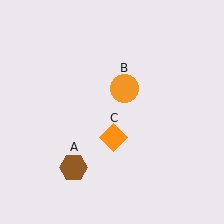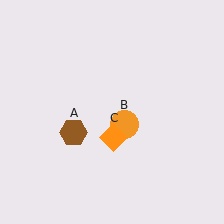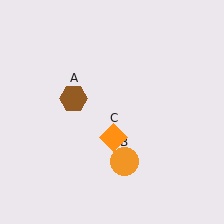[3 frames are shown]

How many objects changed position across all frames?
2 objects changed position: brown hexagon (object A), orange circle (object B).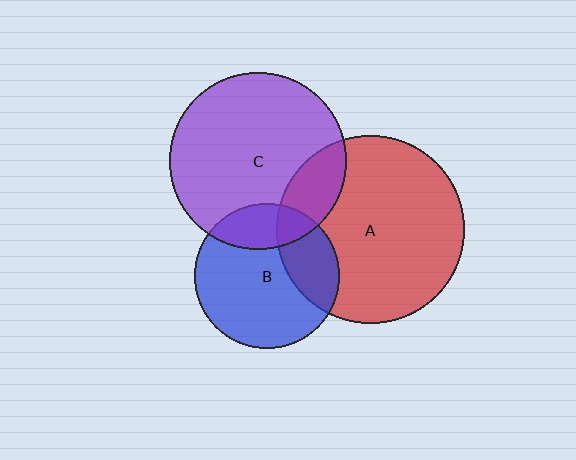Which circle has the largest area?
Circle A (red).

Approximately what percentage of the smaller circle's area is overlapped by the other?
Approximately 25%.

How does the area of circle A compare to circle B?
Approximately 1.7 times.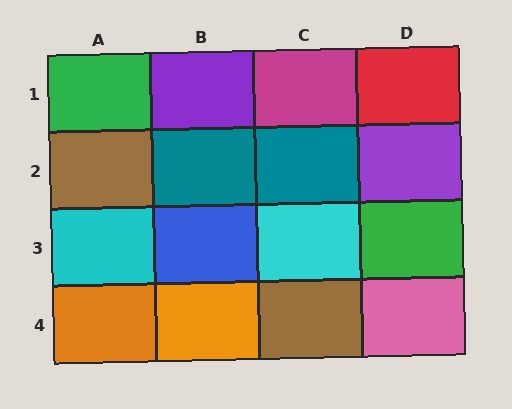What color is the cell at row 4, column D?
Pink.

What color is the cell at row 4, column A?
Orange.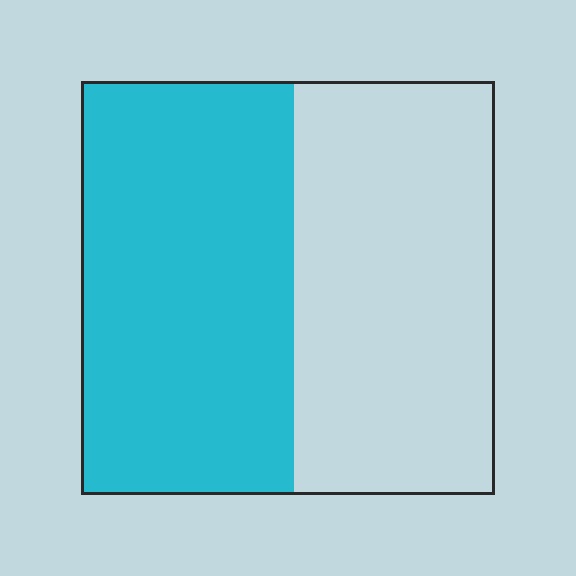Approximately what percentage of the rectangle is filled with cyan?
Approximately 50%.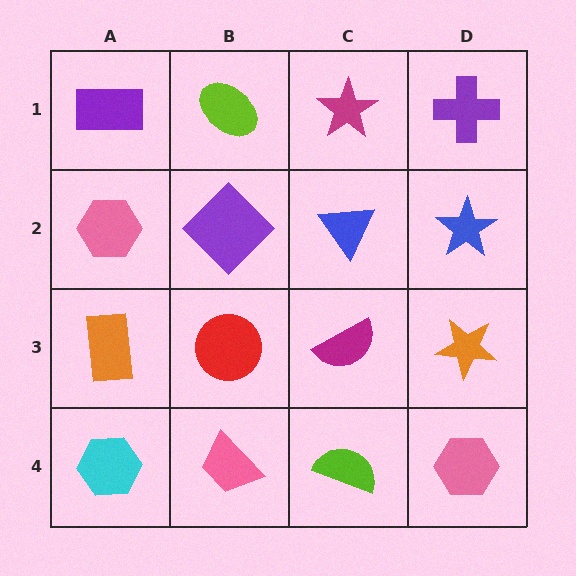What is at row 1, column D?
A purple cross.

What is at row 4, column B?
A pink trapezoid.